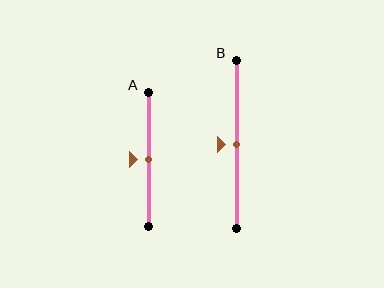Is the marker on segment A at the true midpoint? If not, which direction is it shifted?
Yes, the marker on segment A is at the true midpoint.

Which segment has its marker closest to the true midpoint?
Segment A has its marker closest to the true midpoint.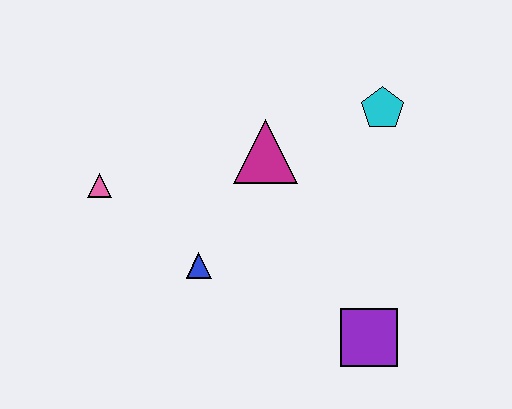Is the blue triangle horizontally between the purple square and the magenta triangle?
No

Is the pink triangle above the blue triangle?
Yes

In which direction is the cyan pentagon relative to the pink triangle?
The cyan pentagon is to the right of the pink triangle.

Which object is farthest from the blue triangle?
The cyan pentagon is farthest from the blue triangle.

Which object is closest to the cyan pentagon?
The magenta triangle is closest to the cyan pentagon.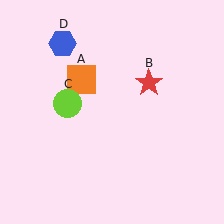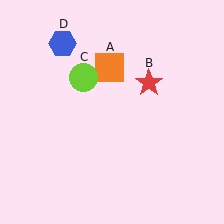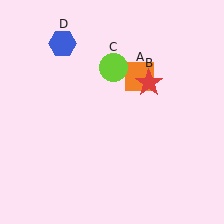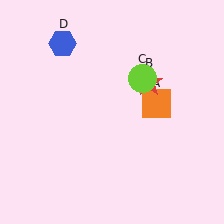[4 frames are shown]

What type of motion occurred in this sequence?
The orange square (object A), lime circle (object C) rotated clockwise around the center of the scene.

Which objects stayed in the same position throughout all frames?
Red star (object B) and blue hexagon (object D) remained stationary.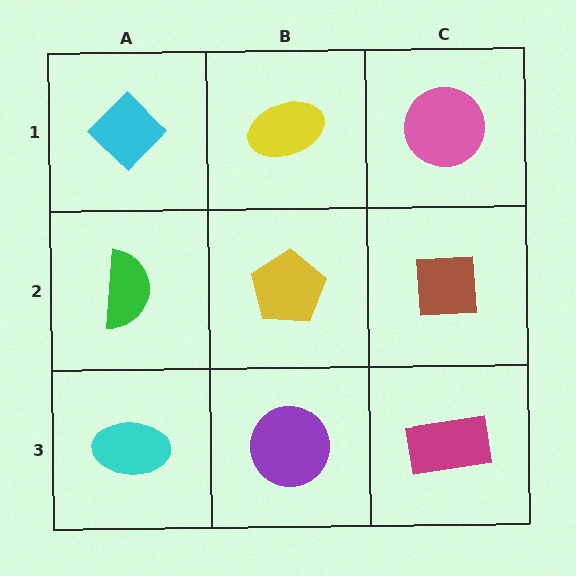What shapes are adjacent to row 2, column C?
A pink circle (row 1, column C), a magenta rectangle (row 3, column C), a yellow pentagon (row 2, column B).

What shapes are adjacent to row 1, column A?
A green semicircle (row 2, column A), a yellow ellipse (row 1, column B).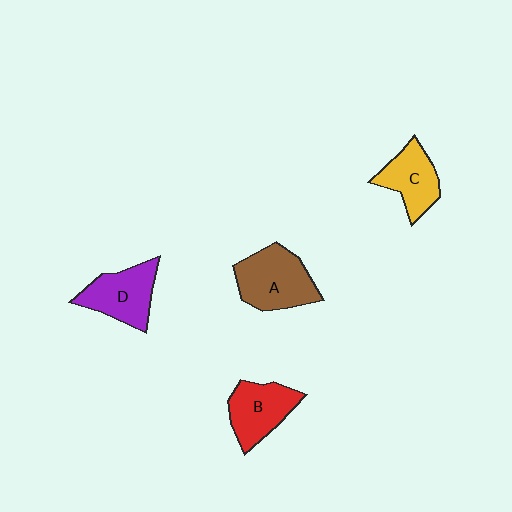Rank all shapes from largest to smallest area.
From largest to smallest: A (brown), D (purple), B (red), C (yellow).